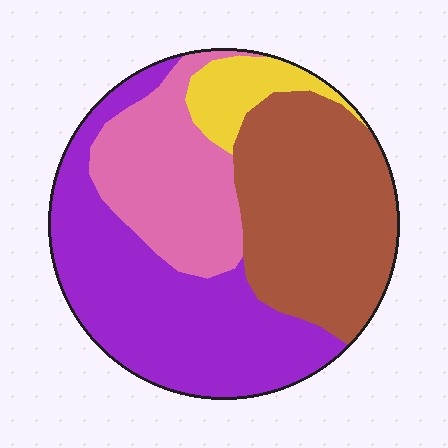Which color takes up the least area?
Yellow, at roughly 10%.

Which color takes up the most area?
Purple, at roughly 40%.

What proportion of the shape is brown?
Brown takes up about one third (1/3) of the shape.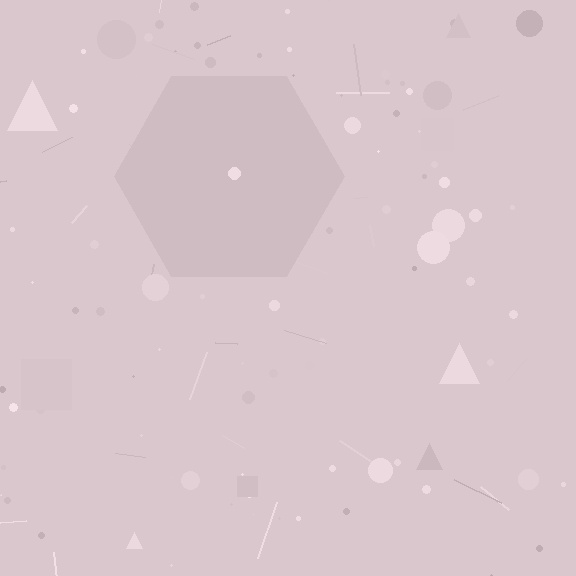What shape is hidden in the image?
A hexagon is hidden in the image.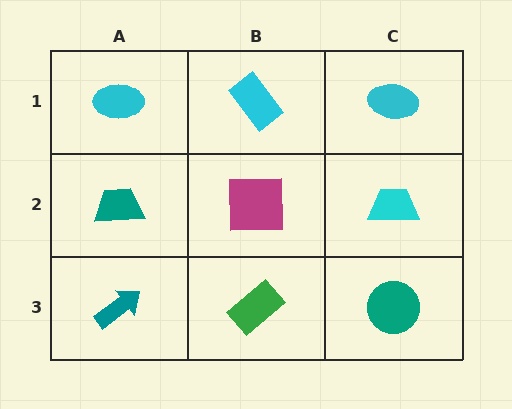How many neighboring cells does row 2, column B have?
4.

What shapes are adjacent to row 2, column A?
A cyan ellipse (row 1, column A), a teal arrow (row 3, column A), a magenta square (row 2, column B).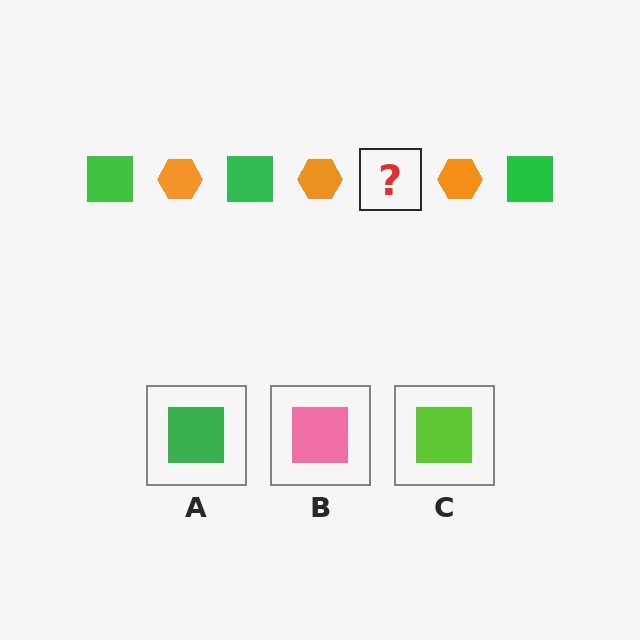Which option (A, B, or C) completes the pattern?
A.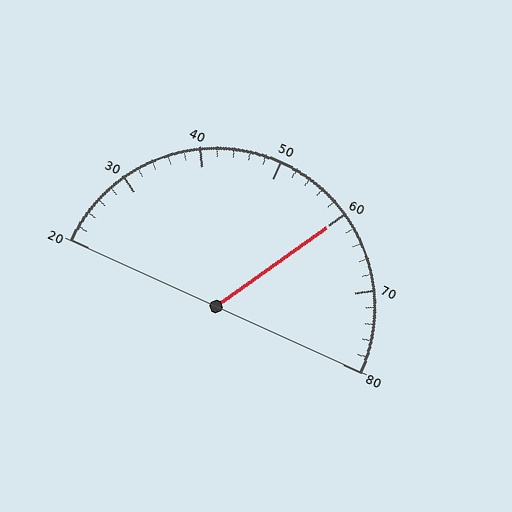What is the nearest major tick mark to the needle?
The nearest major tick mark is 60.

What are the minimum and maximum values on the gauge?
The gauge ranges from 20 to 80.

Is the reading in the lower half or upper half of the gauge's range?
The reading is in the upper half of the range (20 to 80).